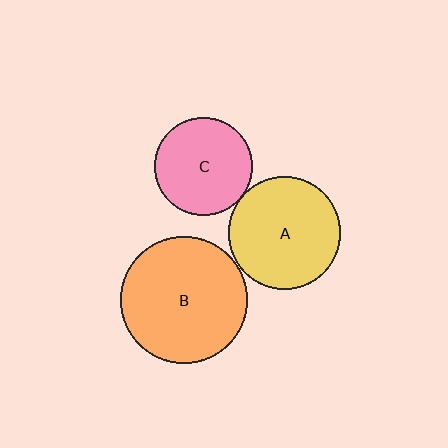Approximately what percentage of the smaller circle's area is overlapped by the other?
Approximately 5%.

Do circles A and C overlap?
Yes.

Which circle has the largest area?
Circle B (orange).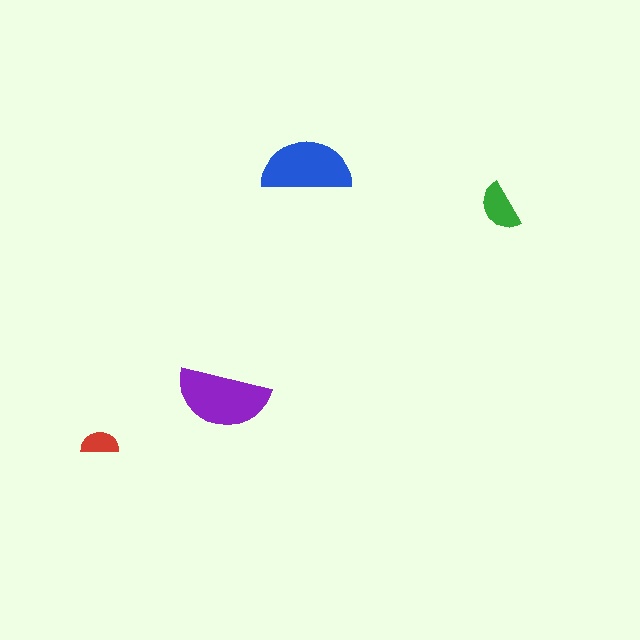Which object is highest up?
The blue semicircle is topmost.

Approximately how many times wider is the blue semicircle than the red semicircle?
About 2.5 times wider.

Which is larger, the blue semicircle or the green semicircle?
The blue one.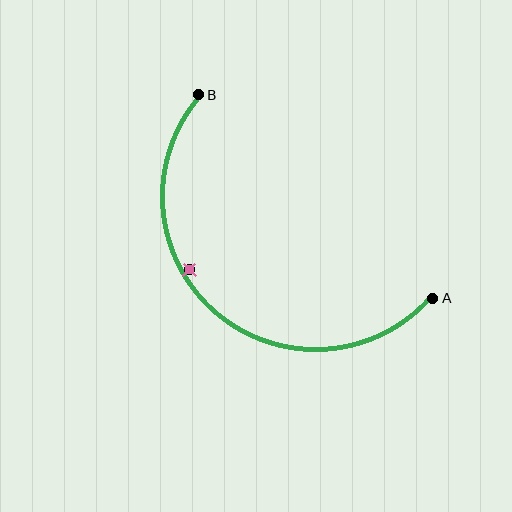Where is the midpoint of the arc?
The arc midpoint is the point on the curve farthest from the straight line joining A and B. It sits below and to the left of that line.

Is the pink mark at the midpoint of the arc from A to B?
No — the pink mark does not lie on the arc at all. It sits slightly inside the curve.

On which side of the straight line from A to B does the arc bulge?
The arc bulges below and to the left of the straight line connecting A and B.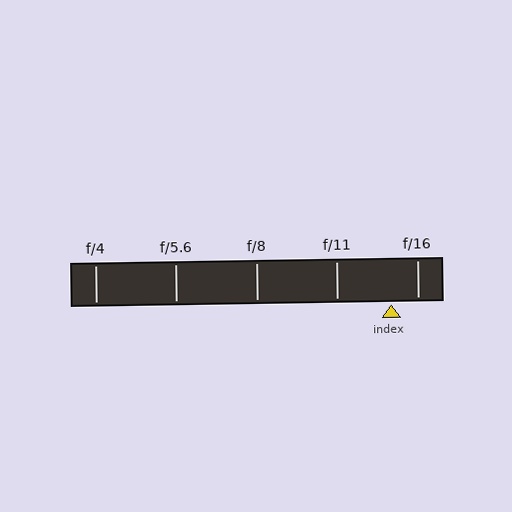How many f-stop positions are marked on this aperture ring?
There are 5 f-stop positions marked.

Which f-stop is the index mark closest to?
The index mark is closest to f/16.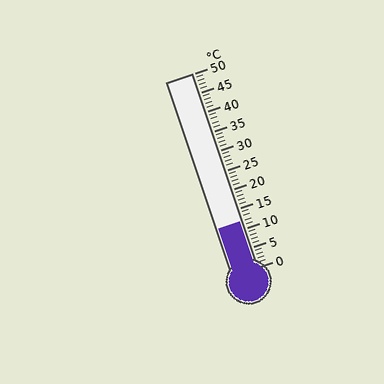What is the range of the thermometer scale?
The thermometer scale ranges from 0°C to 50°C.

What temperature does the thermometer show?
The thermometer shows approximately 12°C.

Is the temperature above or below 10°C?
The temperature is above 10°C.